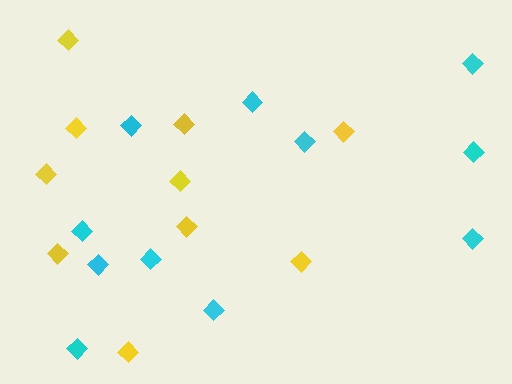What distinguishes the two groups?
There are 2 groups: one group of cyan diamonds (11) and one group of yellow diamonds (10).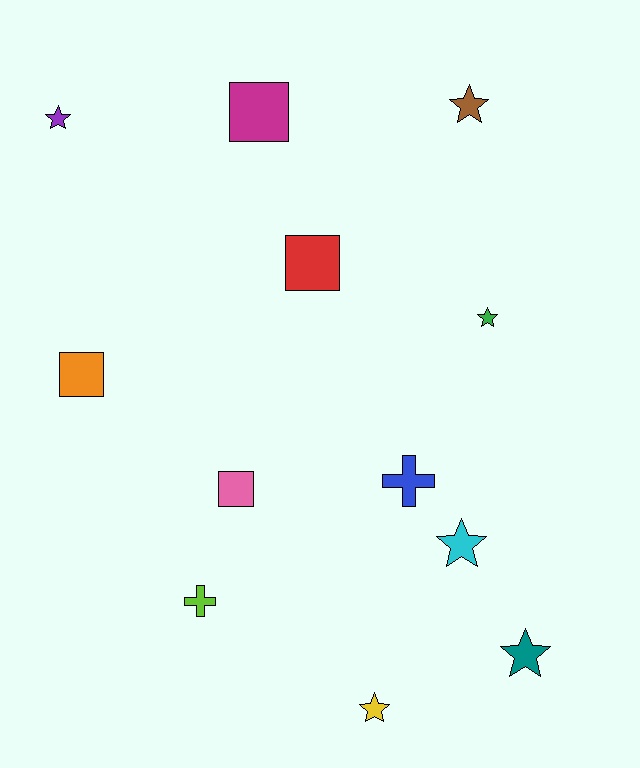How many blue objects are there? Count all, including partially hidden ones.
There is 1 blue object.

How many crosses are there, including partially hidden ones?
There are 2 crosses.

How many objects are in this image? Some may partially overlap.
There are 12 objects.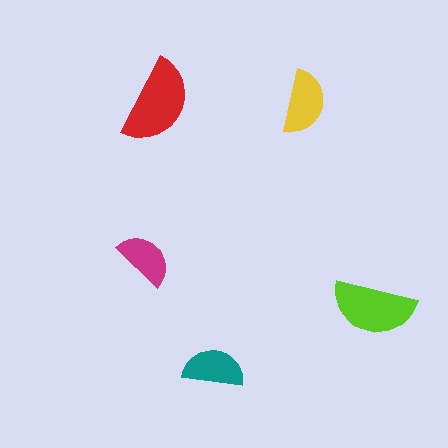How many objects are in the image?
There are 5 objects in the image.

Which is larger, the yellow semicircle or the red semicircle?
The red one.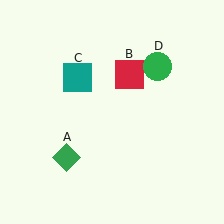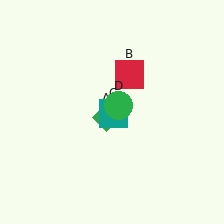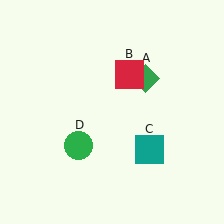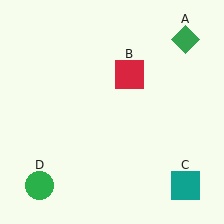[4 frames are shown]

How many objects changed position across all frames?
3 objects changed position: green diamond (object A), teal square (object C), green circle (object D).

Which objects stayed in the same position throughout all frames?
Red square (object B) remained stationary.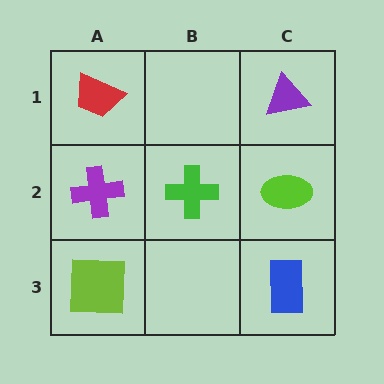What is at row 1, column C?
A purple triangle.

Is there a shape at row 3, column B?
No, that cell is empty.